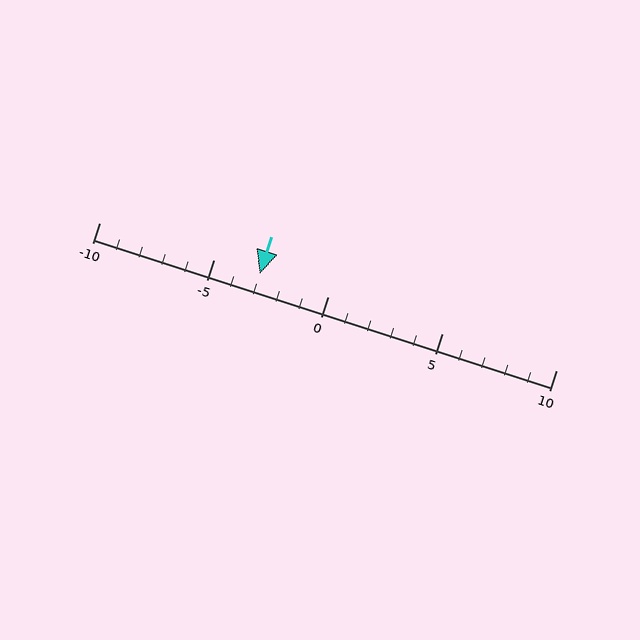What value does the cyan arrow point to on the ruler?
The cyan arrow points to approximately -3.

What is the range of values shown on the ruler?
The ruler shows values from -10 to 10.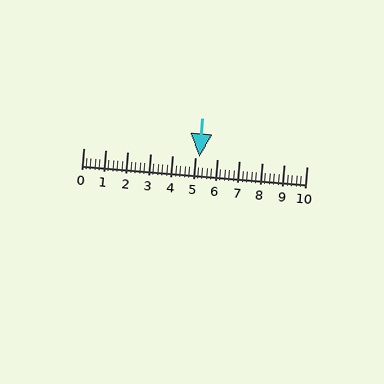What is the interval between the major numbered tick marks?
The major tick marks are spaced 1 units apart.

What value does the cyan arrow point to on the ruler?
The cyan arrow points to approximately 5.2.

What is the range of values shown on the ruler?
The ruler shows values from 0 to 10.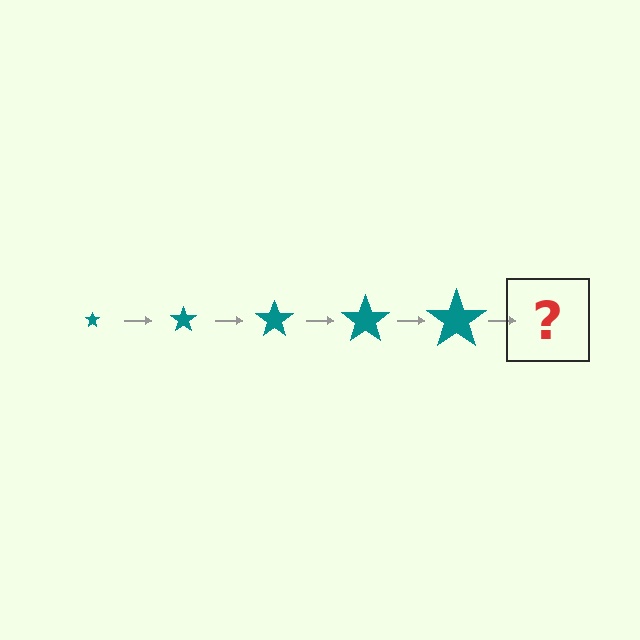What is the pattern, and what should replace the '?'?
The pattern is that the star gets progressively larger each step. The '?' should be a teal star, larger than the previous one.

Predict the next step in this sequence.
The next step is a teal star, larger than the previous one.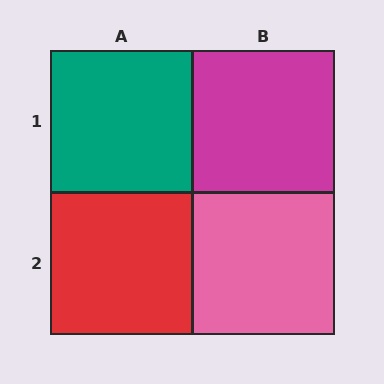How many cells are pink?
1 cell is pink.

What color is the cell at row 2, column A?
Red.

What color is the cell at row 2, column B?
Pink.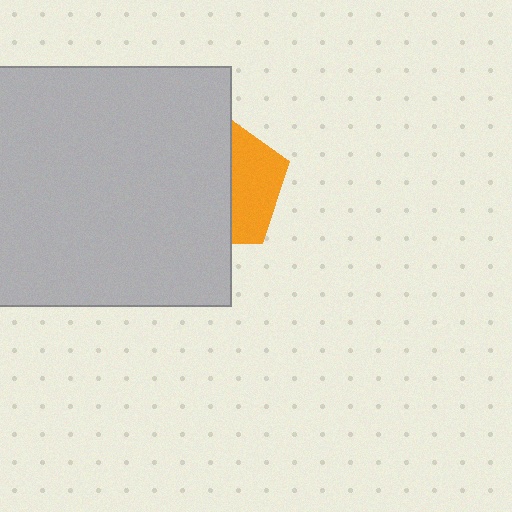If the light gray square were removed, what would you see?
You would see the complete orange pentagon.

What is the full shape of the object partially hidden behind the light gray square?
The partially hidden object is an orange pentagon.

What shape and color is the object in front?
The object in front is a light gray square.